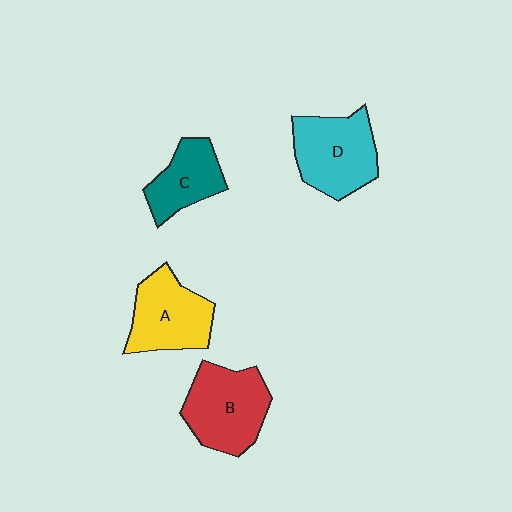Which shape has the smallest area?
Shape C (teal).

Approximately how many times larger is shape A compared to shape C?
Approximately 1.3 times.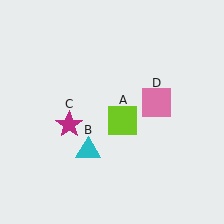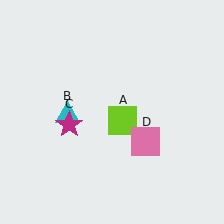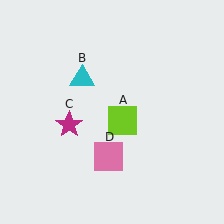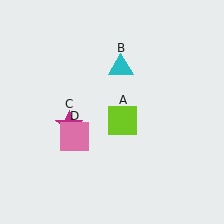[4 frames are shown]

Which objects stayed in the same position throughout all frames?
Lime square (object A) and magenta star (object C) remained stationary.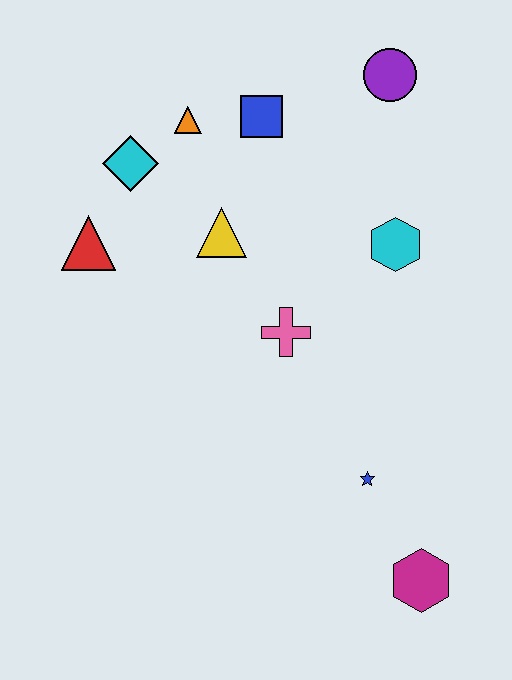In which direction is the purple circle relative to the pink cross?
The purple circle is above the pink cross.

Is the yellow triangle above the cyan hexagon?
Yes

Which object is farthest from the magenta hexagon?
The orange triangle is farthest from the magenta hexagon.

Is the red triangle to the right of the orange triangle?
No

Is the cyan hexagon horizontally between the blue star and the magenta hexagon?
Yes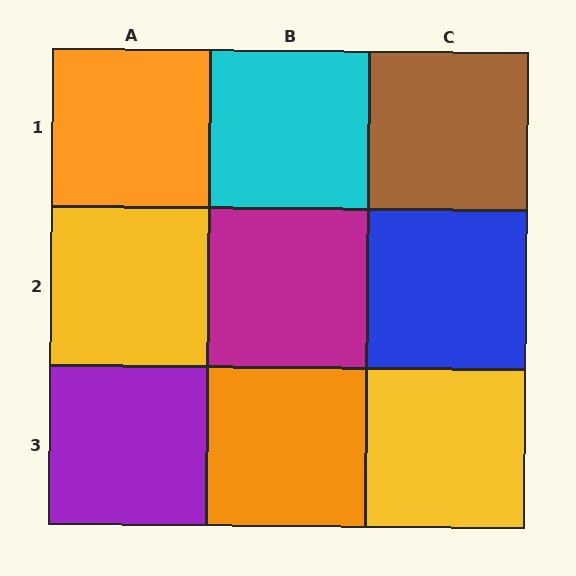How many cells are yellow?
2 cells are yellow.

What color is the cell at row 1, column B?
Cyan.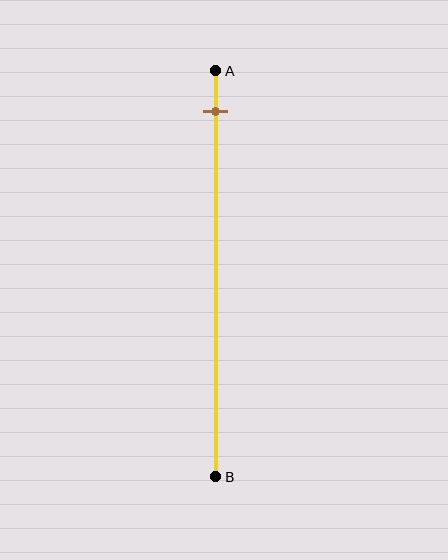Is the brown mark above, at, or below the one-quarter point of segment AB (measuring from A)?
The brown mark is above the one-quarter point of segment AB.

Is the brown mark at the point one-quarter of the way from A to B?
No, the mark is at about 10% from A, not at the 25% one-quarter point.